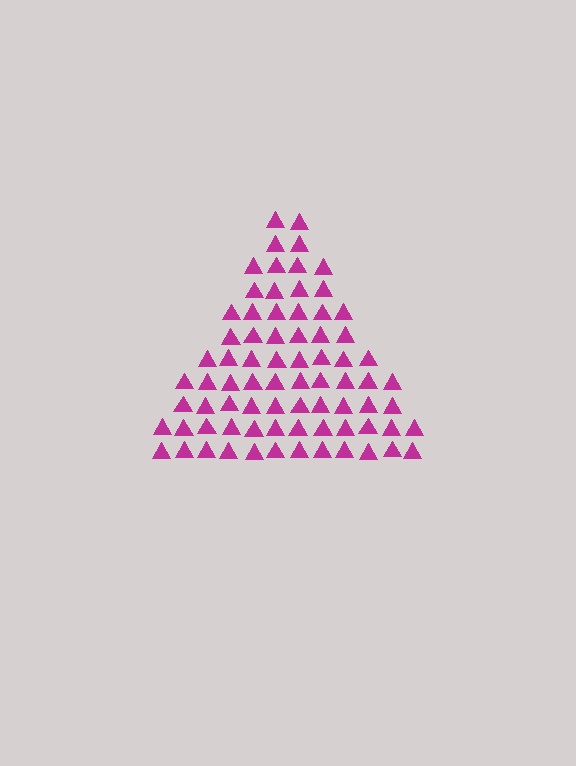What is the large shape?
The large shape is a triangle.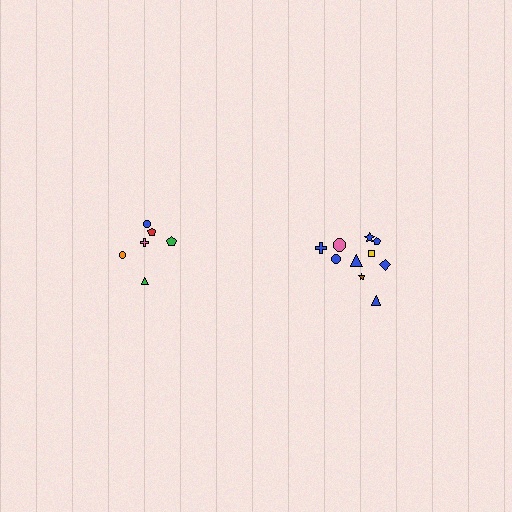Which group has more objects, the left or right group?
The right group.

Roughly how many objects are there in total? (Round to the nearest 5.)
Roughly 15 objects in total.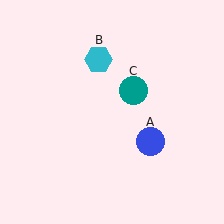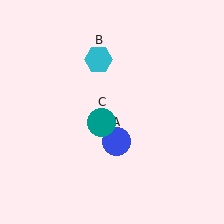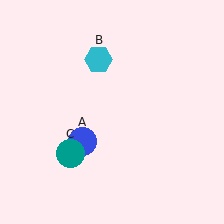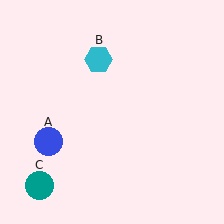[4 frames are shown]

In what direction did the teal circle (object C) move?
The teal circle (object C) moved down and to the left.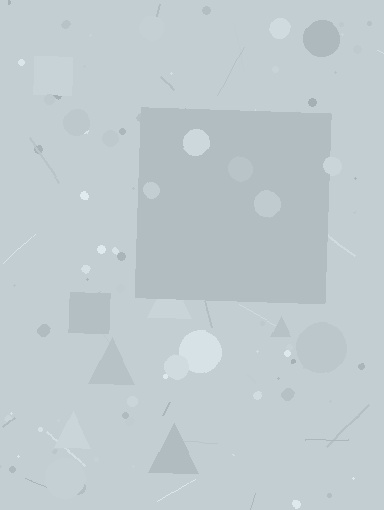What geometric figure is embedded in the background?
A square is embedded in the background.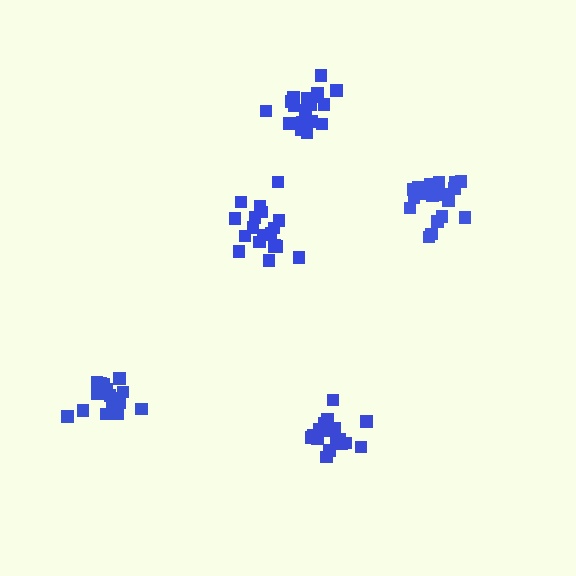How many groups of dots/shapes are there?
There are 5 groups.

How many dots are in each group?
Group 1: 20 dots, Group 2: 19 dots, Group 3: 19 dots, Group 4: 19 dots, Group 5: 19 dots (96 total).